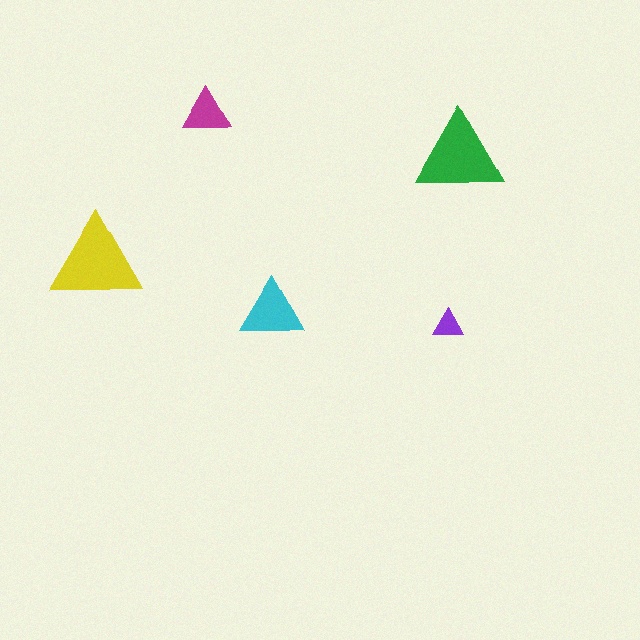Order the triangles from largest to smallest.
the yellow one, the green one, the cyan one, the magenta one, the purple one.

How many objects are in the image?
There are 5 objects in the image.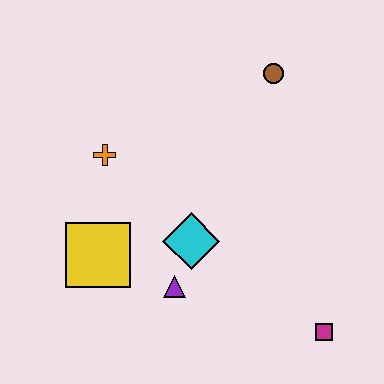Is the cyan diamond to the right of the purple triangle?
Yes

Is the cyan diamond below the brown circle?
Yes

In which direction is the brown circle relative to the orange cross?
The brown circle is to the right of the orange cross.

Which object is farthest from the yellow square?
The brown circle is farthest from the yellow square.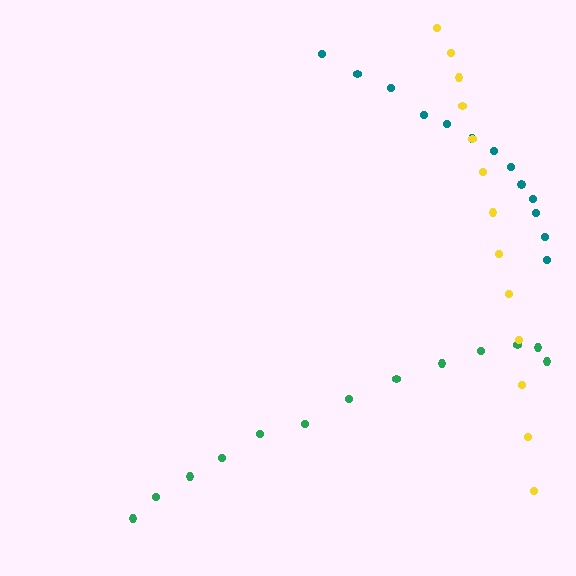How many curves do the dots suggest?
There are 3 distinct paths.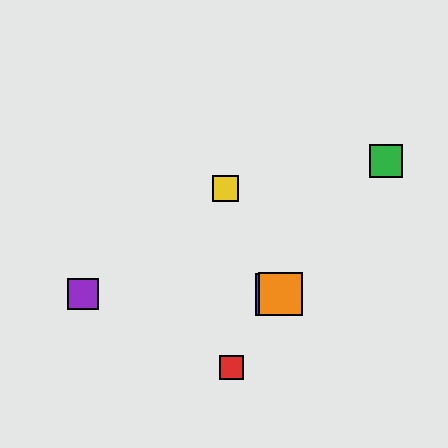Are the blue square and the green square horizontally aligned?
No, the blue square is at y≈294 and the green square is at y≈161.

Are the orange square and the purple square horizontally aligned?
Yes, both are at y≈294.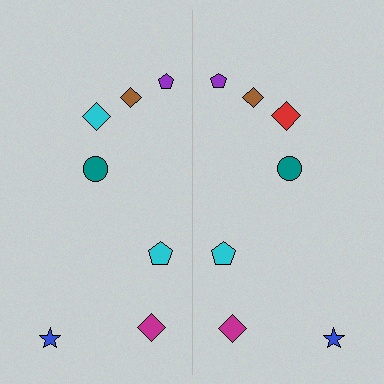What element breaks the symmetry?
The red diamond on the right side breaks the symmetry — its mirror counterpart is cyan.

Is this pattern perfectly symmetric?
No, the pattern is not perfectly symmetric. The red diamond on the right side breaks the symmetry — its mirror counterpart is cyan.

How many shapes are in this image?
There are 14 shapes in this image.